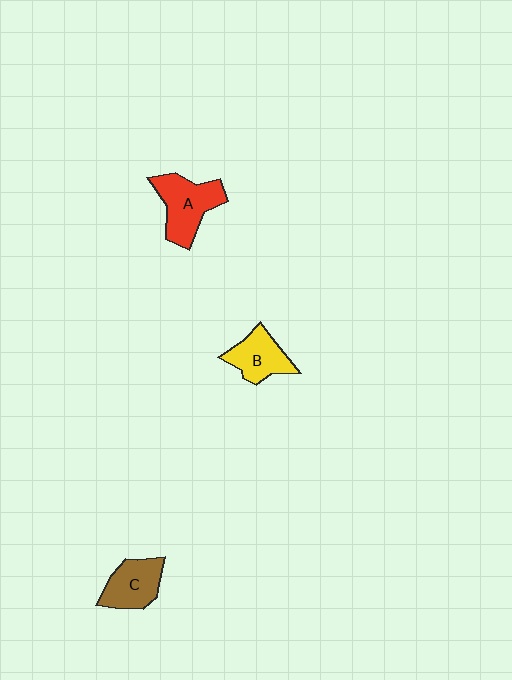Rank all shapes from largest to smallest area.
From largest to smallest: A (red), C (brown), B (yellow).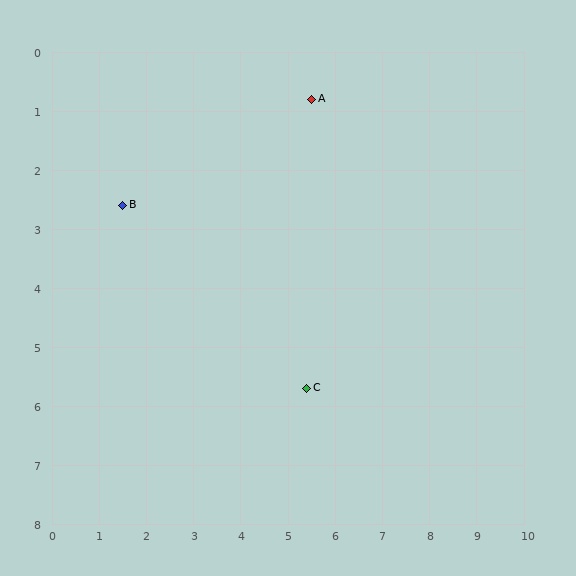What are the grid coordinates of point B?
Point B is at approximately (1.5, 2.6).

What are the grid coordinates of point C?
Point C is at approximately (5.4, 5.7).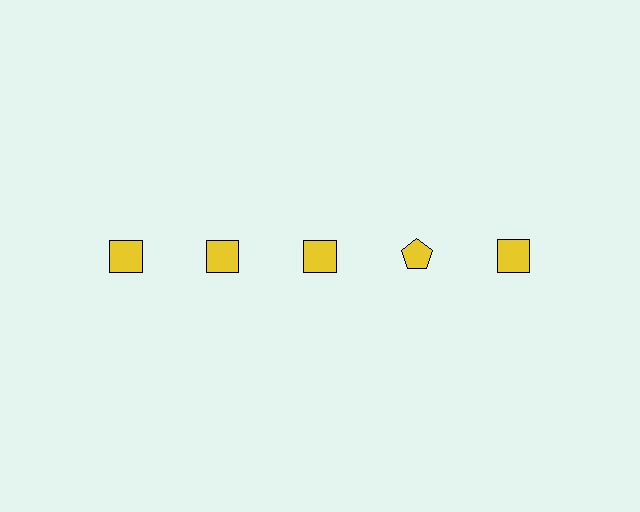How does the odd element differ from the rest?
It has a different shape: pentagon instead of square.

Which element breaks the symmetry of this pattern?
The yellow pentagon in the top row, second from right column breaks the symmetry. All other shapes are yellow squares.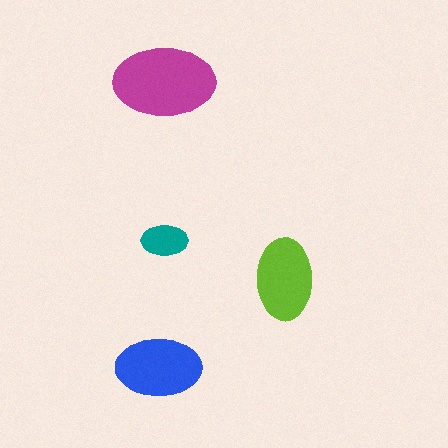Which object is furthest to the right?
The lime ellipse is rightmost.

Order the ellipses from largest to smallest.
the magenta one, the blue one, the lime one, the teal one.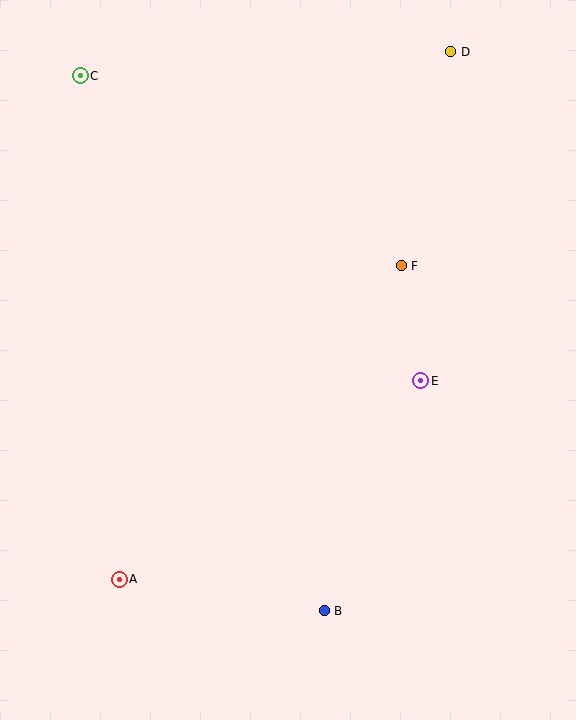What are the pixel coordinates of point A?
Point A is at (119, 579).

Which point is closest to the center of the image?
Point E at (421, 381) is closest to the center.